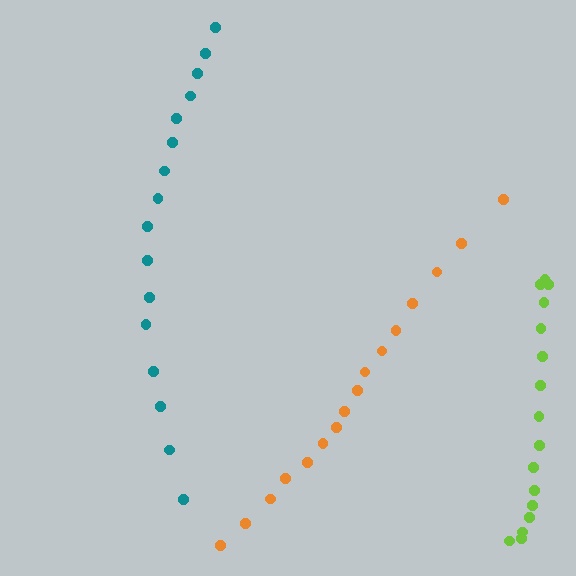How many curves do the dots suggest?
There are 3 distinct paths.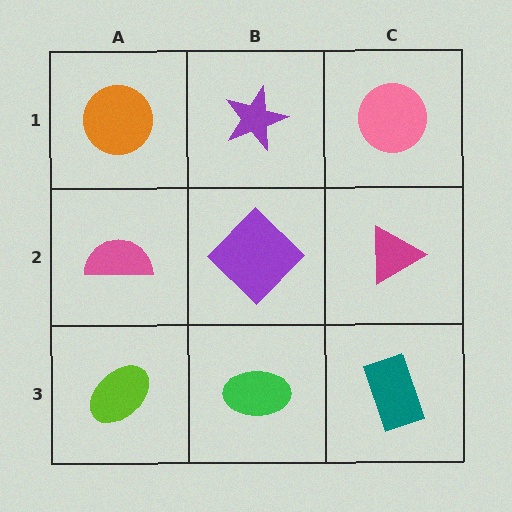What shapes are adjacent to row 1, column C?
A magenta triangle (row 2, column C), a purple star (row 1, column B).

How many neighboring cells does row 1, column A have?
2.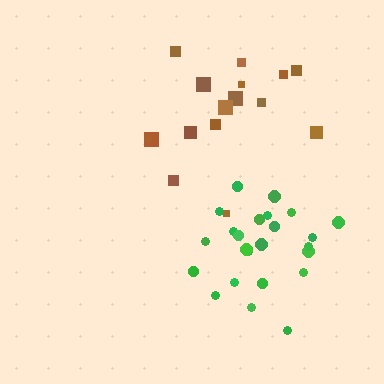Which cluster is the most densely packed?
Green.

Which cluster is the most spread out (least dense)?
Brown.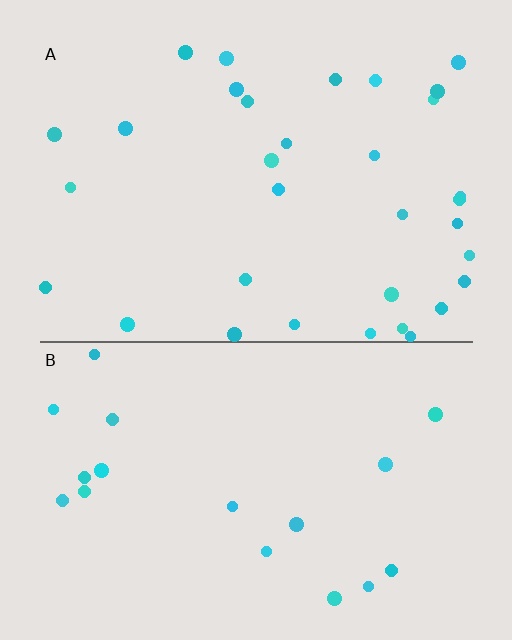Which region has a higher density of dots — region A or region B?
A (the top).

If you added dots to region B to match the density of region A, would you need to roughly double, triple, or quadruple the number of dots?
Approximately double.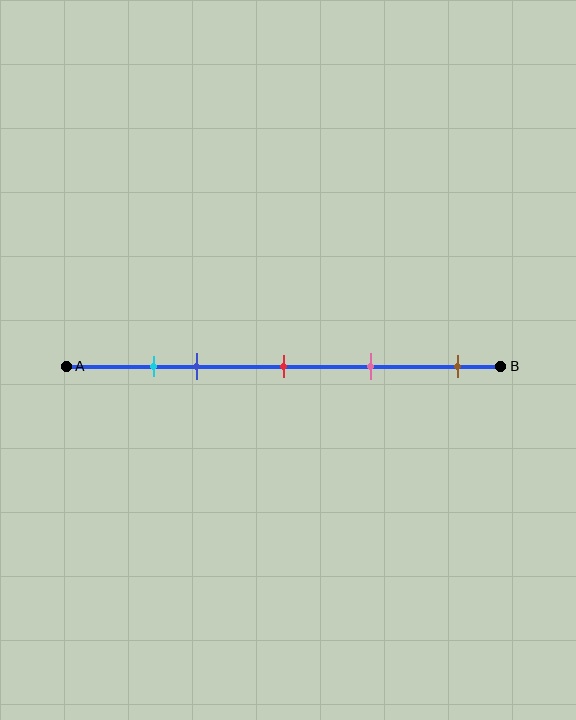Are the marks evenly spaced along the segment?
No, the marks are not evenly spaced.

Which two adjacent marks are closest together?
The cyan and blue marks are the closest adjacent pair.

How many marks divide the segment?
There are 5 marks dividing the segment.